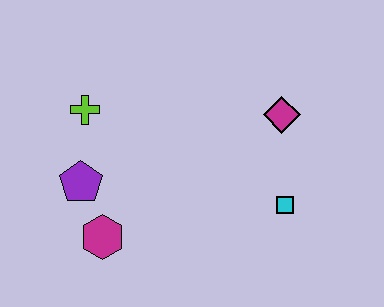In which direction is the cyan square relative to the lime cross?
The cyan square is to the right of the lime cross.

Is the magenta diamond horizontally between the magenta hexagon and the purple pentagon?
No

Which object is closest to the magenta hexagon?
The purple pentagon is closest to the magenta hexagon.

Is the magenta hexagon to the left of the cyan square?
Yes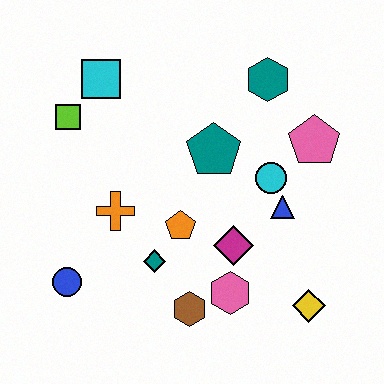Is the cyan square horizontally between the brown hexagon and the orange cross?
No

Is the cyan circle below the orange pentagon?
No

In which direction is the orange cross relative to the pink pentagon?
The orange cross is to the left of the pink pentagon.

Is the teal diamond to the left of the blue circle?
No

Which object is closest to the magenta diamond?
The pink hexagon is closest to the magenta diamond.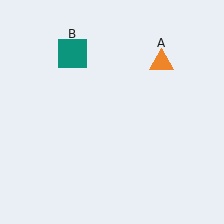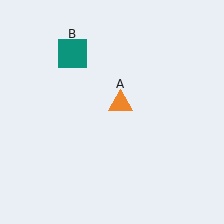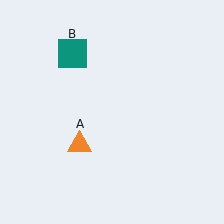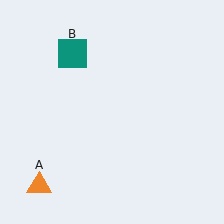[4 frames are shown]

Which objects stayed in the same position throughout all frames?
Teal square (object B) remained stationary.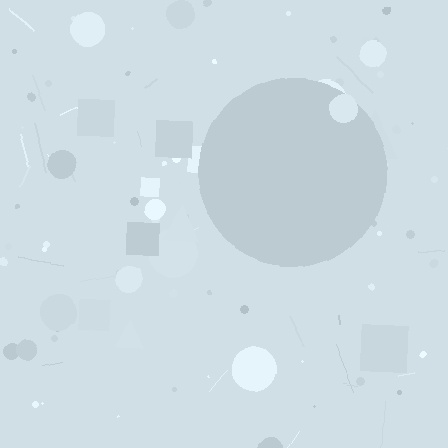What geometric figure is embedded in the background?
A circle is embedded in the background.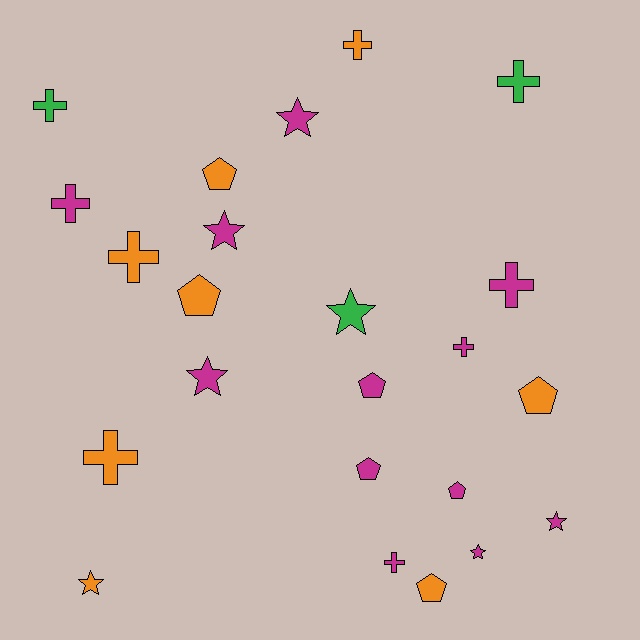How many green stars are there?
There is 1 green star.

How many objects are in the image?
There are 23 objects.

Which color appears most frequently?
Magenta, with 12 objects.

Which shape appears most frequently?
Cross, with 9 objects.